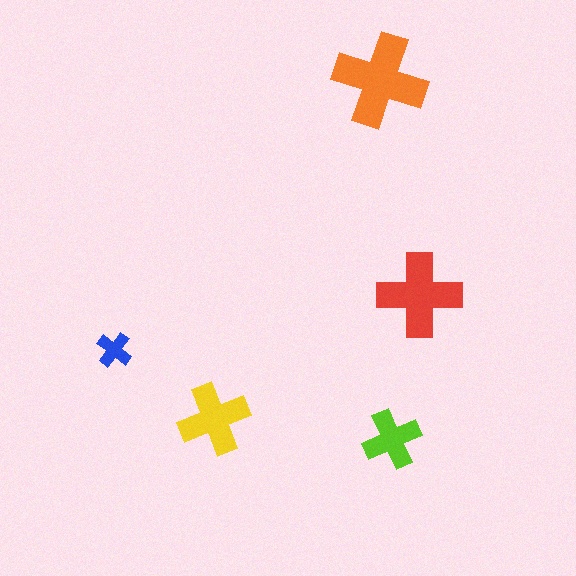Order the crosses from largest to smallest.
the orange one, the red one, the yellow one, the lime one, the blue one.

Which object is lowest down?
The lime cross is bottommost.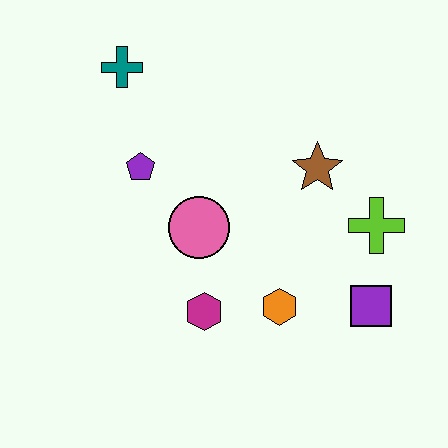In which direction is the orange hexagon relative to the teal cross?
The orange hexagon is below the teal cross.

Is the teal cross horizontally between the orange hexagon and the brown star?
No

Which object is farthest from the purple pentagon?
The purple square is farthest from the purple pentagon.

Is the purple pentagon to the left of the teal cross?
No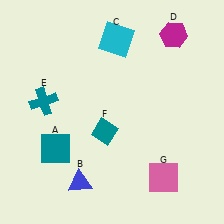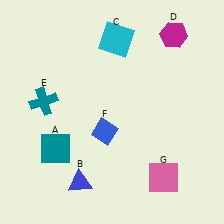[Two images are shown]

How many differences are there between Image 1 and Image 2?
There is 1 difference between the two images.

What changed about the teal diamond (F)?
In Image 1, F is teal. In Image 2, it changed to blue.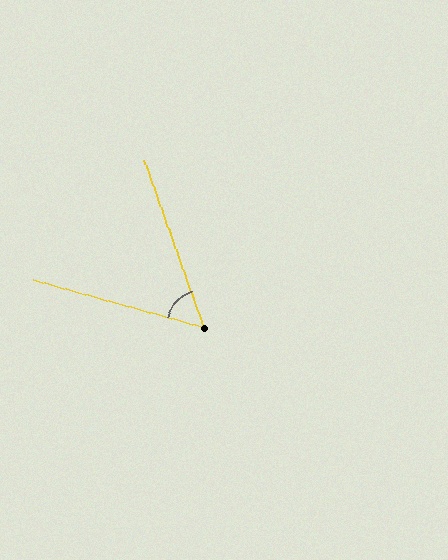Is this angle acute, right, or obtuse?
It is acute.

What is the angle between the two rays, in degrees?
Approximately 55 degrees.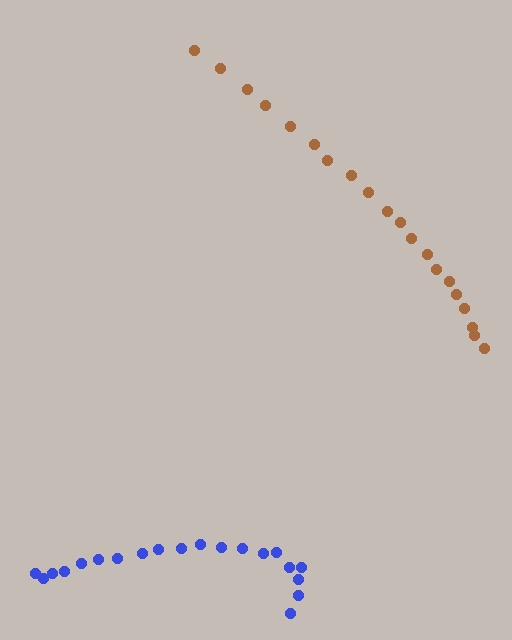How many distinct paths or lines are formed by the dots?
There are 2 distinct paths.